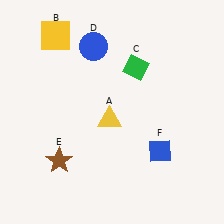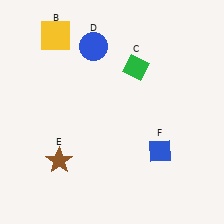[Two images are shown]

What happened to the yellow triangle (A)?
The yellow triangle (A) was removed in Image 2. It was in the bottom-left area of Image 1.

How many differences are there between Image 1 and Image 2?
There is 1 difference between the two images.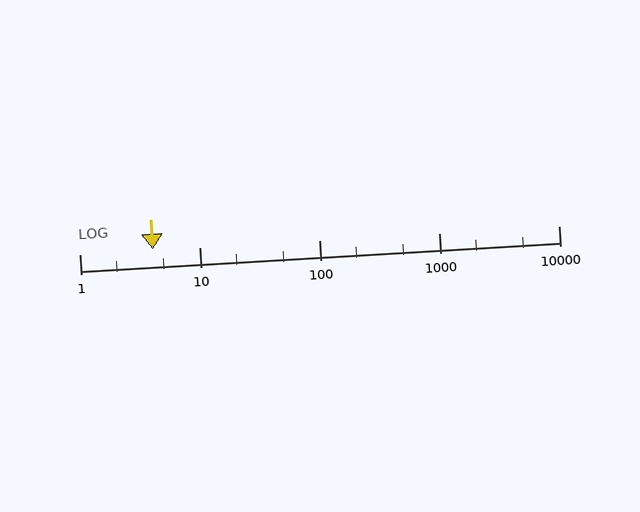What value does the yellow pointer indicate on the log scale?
The pointer indicates approximately 4.1.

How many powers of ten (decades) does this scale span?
The scale spans 4 decades, from 1 to 10000.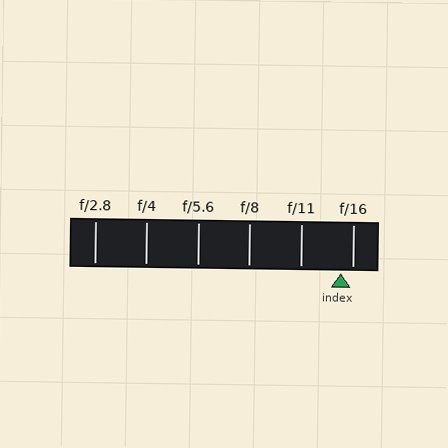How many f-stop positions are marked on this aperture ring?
There are 6 f-stop positions marked.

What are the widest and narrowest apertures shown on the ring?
The widest aperture shown is f/2.8 and the narrowest is f/16.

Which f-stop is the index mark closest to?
The index mark is closest to f/16.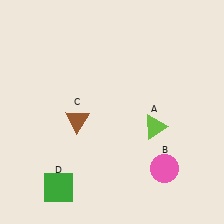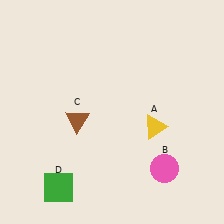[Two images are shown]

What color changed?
The triangle (A) changed from lime in Image 1 to yellow in Image 2.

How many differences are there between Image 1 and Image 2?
There is 1 difference between the two images.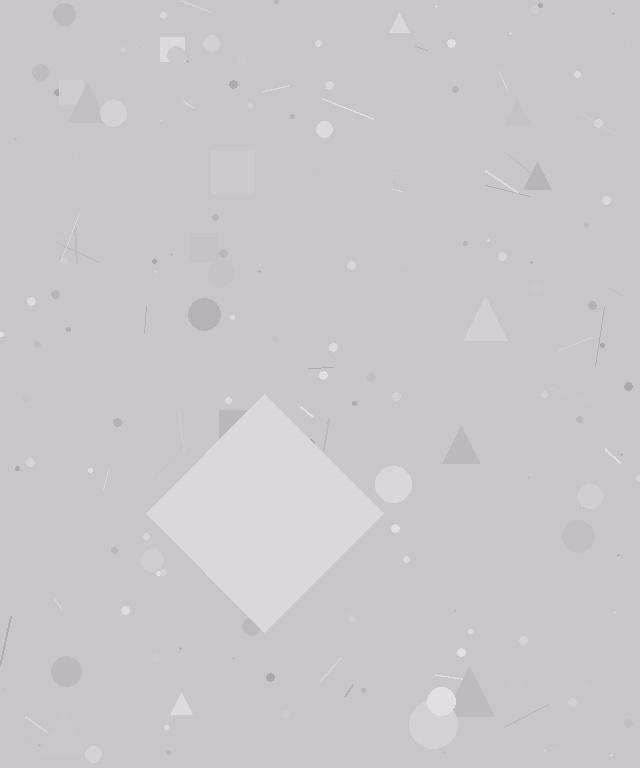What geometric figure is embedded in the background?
A diamond is embedded in the background.